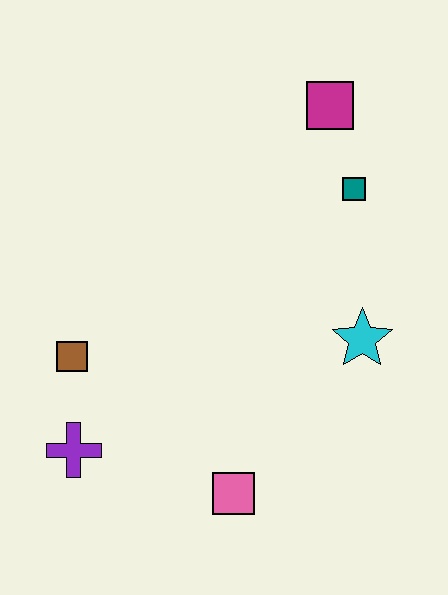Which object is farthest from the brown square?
The magenta square is farthest from the brown square.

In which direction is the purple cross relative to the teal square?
The purple cross is to the left of the teal square.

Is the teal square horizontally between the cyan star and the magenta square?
Yes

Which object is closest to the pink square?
The purple cross is closest to the pink square.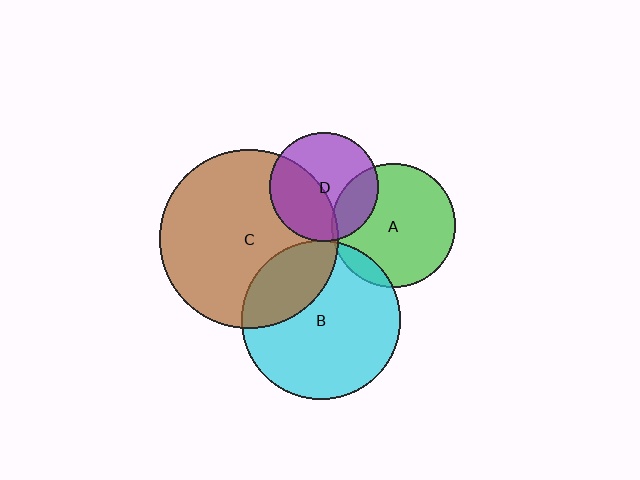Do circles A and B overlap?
Yes.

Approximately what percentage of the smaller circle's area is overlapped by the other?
Approximately 10%.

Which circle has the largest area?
Circle C (brown).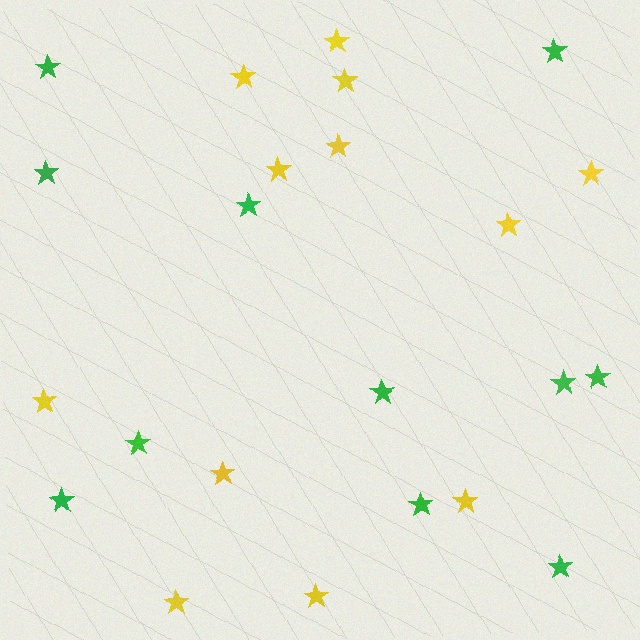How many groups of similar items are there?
There are 2 groups: one group of green stars (11) and one group of yellow stars (12).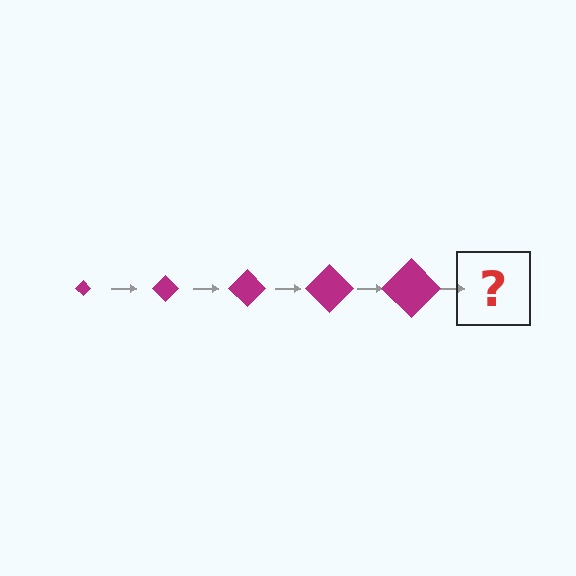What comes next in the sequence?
The next element should be a magenta diamond, larger than the previous one.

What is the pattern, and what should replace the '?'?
The pattern is that the diamond gets progressively larger each step. The '?' should be a magenta diamond, larger than the previous one.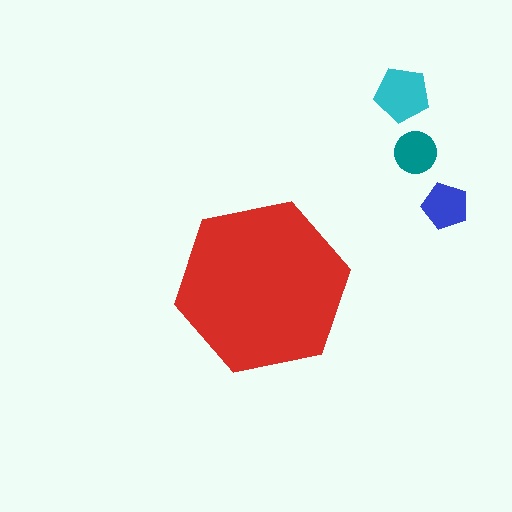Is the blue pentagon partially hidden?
No, the blue pentagon is fully visible.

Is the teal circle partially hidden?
No, the teal circle is fully visible.